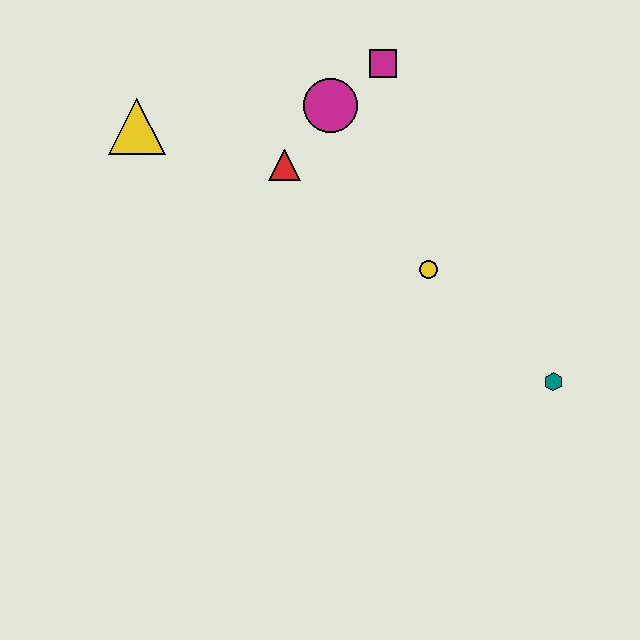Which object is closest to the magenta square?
The magenta circle is closest to the magenta square.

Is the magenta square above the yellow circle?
Yes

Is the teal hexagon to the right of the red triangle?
Yes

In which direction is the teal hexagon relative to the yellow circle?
The teal hexagon is to the right of the yellow circle.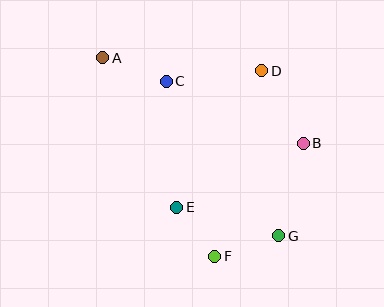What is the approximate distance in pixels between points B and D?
The distance between B and D is approximately 84 pixels.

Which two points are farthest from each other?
Points A and G are farthest from each other.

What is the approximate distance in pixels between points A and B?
The distance between A and B is approximately 218 pixels.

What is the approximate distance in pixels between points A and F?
The distance between A and F is approximately 228 pixels.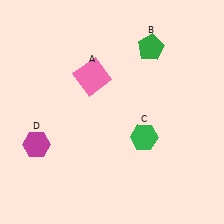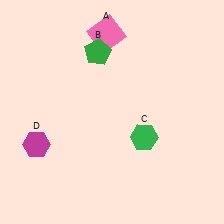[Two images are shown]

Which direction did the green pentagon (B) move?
The green pentagon (B) moved left.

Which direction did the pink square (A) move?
The pink square (A) moved up.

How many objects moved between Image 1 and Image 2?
2 objects moved between the two images.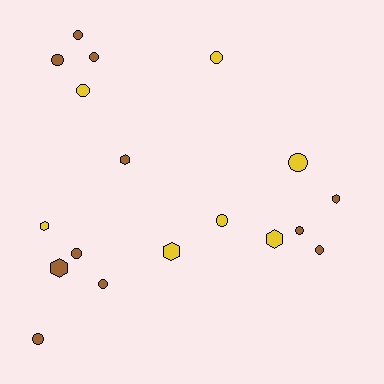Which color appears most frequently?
Brown, with 11 objects.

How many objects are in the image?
There are 18 objects.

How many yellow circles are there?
There are 4 yellow circles.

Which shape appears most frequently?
Circle, with 12 objects.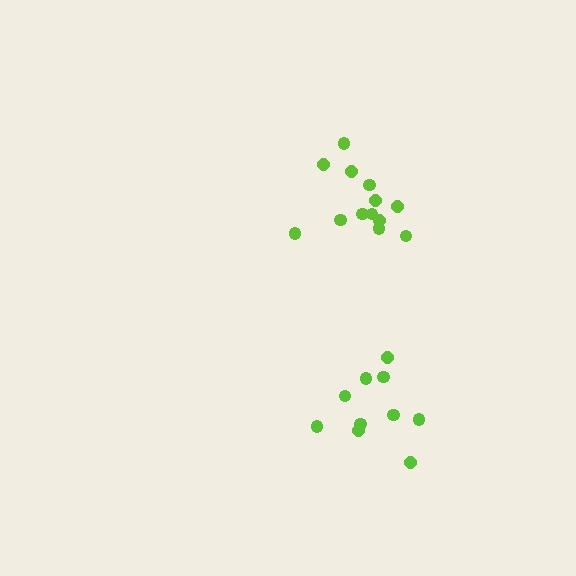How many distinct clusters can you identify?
There are 2 distinct clusters.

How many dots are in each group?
Group 1: 10 dots, Group 2: 13 dots (23 total).